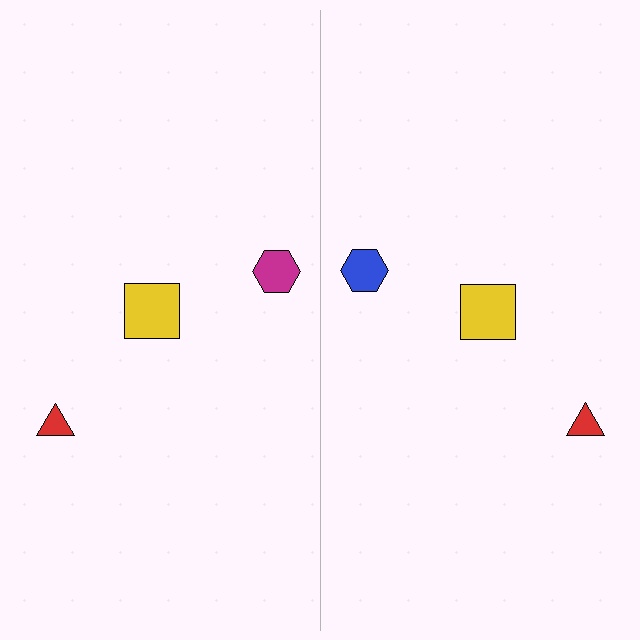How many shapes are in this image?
There are 6 shapes in this image.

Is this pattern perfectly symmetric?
No, the pattern is not perfectly symmetric. The blue hexagon on the right side breaks the symmetry — its mirror counterpart is magenta.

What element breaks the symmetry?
The blue hexagon on the right side breaks the symmetry — its mirror counterpart is magenta.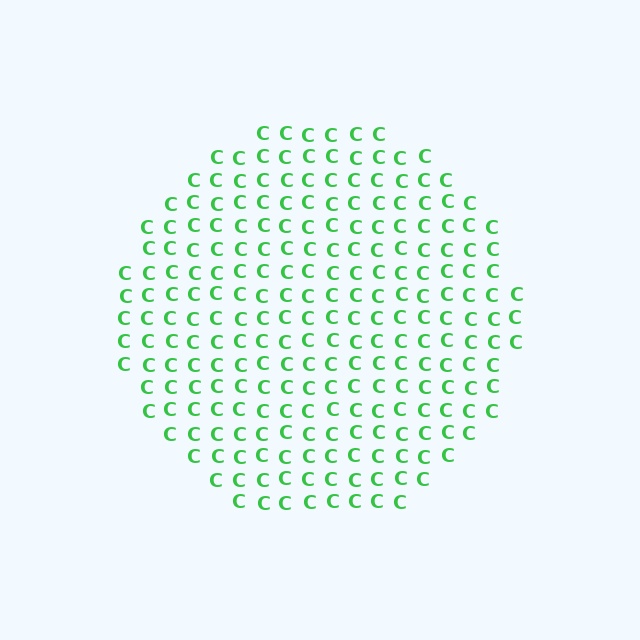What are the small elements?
The small elements are letter C's.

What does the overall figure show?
The overall figure shows a circle.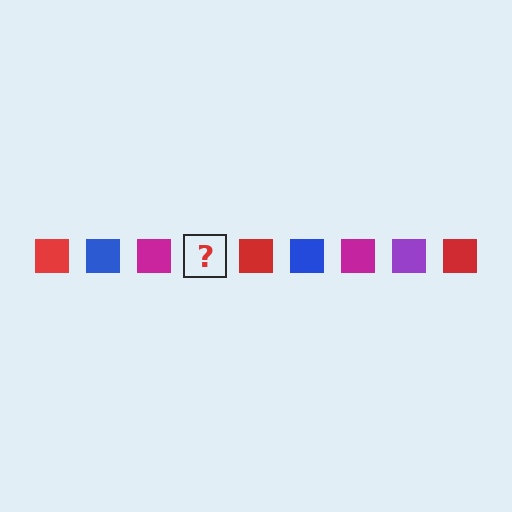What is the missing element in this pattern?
The missing element is a purple square.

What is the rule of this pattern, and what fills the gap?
The rule is that the pattern cycles through red, blue, magenta, purple squares. The gap should be filled with a purple square.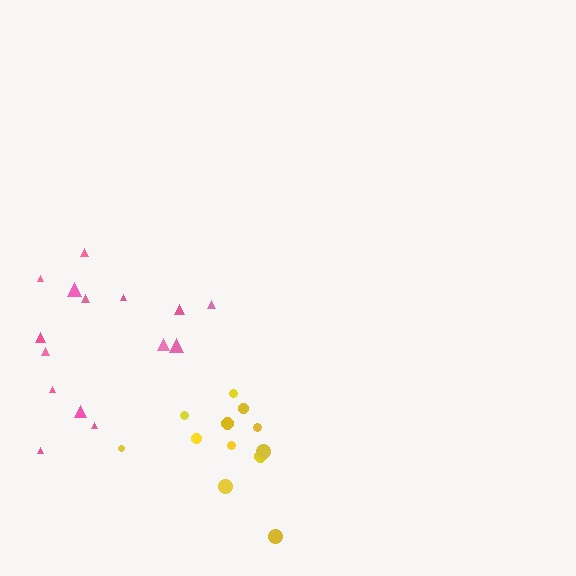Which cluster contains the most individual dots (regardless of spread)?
Pink (15).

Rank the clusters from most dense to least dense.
yellow, pink.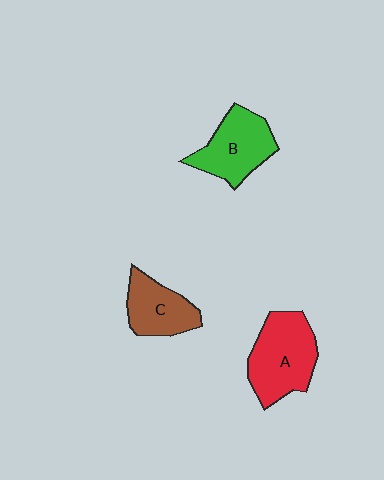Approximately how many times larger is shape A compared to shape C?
Approximately 1.4 times.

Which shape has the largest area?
Shape A (red).